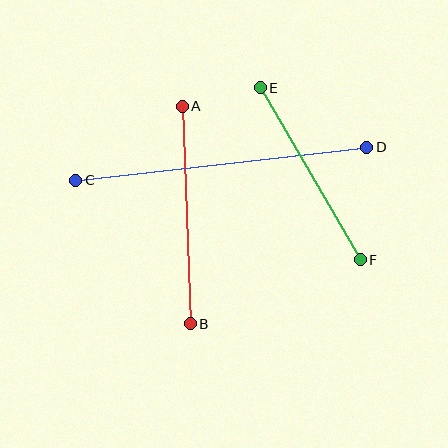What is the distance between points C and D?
The distance is approximately 292 pixels.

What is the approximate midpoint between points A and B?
The midpoint is at approximately (186, 215) pixels.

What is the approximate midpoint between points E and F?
The midpoint is at approximately (310, 174) pixels.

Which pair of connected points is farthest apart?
Points C and D are farthest apart.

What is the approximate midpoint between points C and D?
The midpoint is at approximately (221, 164) pixels.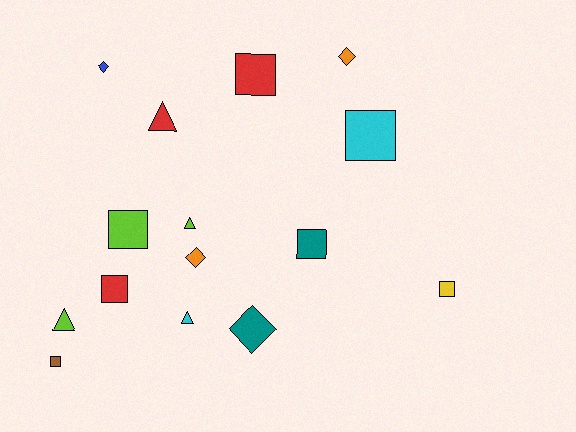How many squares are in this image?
There are 7 squares.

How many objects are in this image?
There are 15 objects.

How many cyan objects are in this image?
There are 2 cyan objects.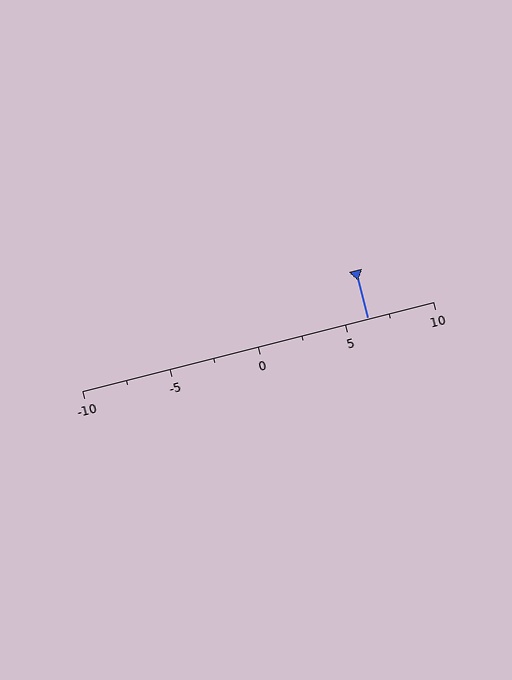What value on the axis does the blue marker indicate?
The marker indicates approximately 6.2.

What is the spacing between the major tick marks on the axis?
The major ticks are spaced 5 apart.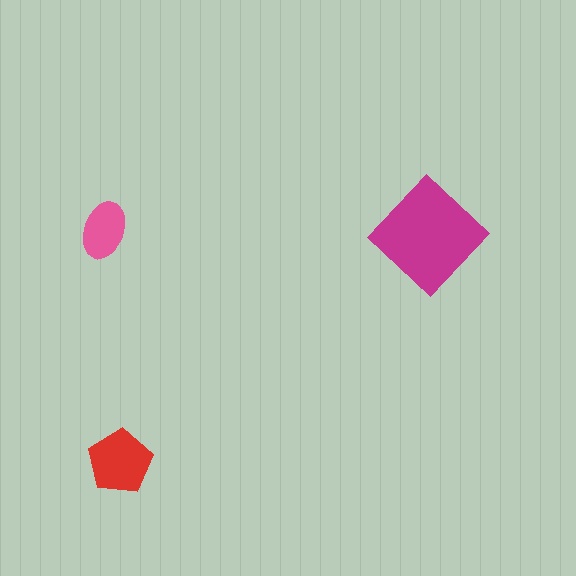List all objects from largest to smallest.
The magenta diamond, the red pentagon, the pink ellipse.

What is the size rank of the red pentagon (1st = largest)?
2nd.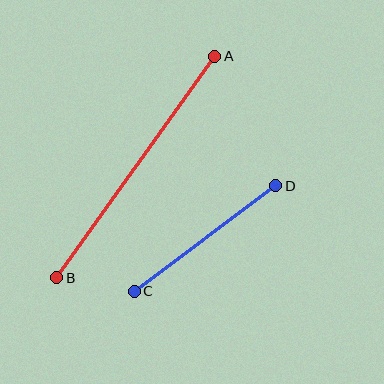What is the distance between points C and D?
The distance is approximately 177 pixels.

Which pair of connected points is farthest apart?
Points A and B are farthest apart.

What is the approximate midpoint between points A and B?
The midpoint is at approximately (136, 167) pixels.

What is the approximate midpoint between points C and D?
The midpoint is at approximately (205, 239) pixels.